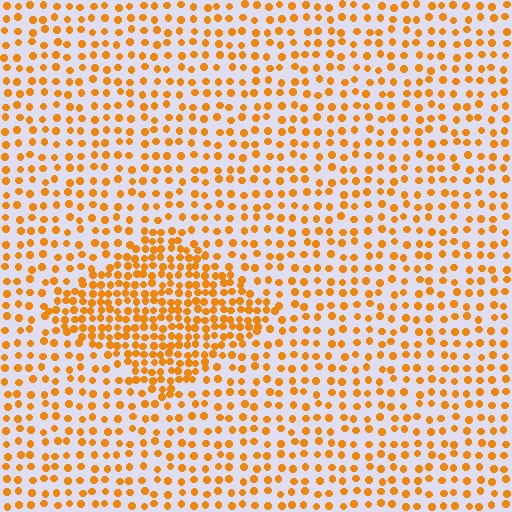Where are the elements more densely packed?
The elements are more densely packed inside the diamond boundary.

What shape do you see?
I see a diamond.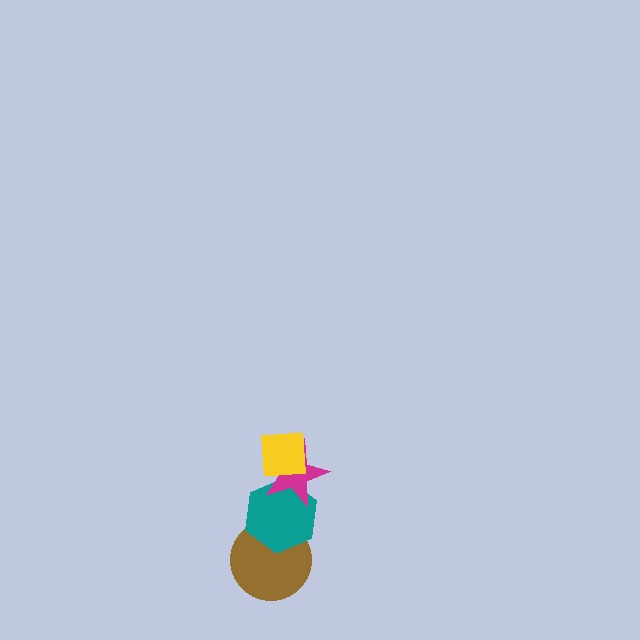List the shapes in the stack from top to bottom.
From top to bottom: the yellow square, the magenta star, the teal hexagon, the brown circle.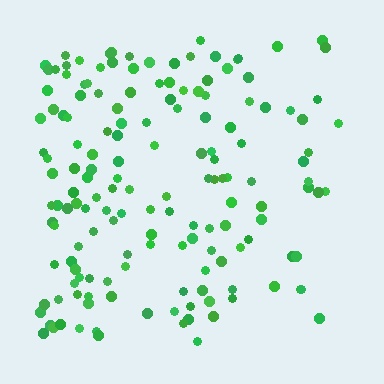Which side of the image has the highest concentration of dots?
The left.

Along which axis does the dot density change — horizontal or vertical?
Horizontal.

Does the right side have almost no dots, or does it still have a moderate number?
Still a moderate number, just noticeably fewer than the left.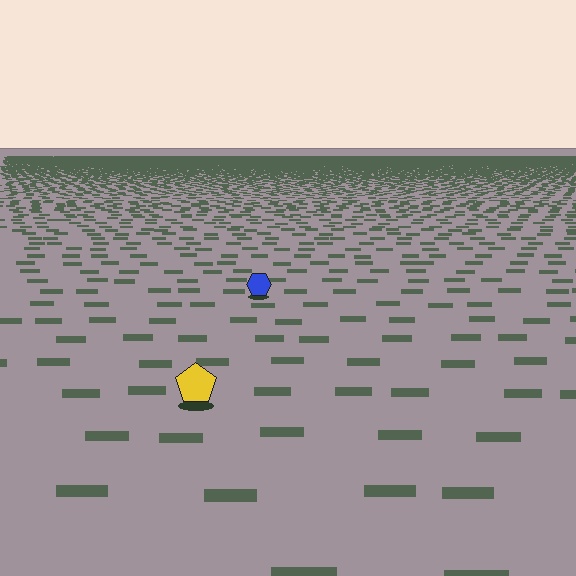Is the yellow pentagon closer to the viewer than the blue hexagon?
Yes. The yellow pentagon is closer — you can tell from the texture gradient: the ground texture is coarser near it.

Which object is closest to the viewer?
The yellow pentagon is closest. The texture marks near it are larger and more spread out.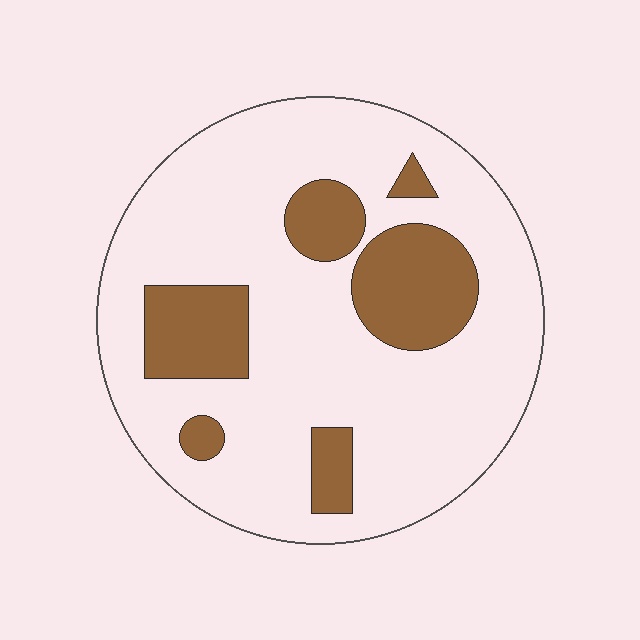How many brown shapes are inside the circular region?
6.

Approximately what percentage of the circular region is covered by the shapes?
Approximately 20%.